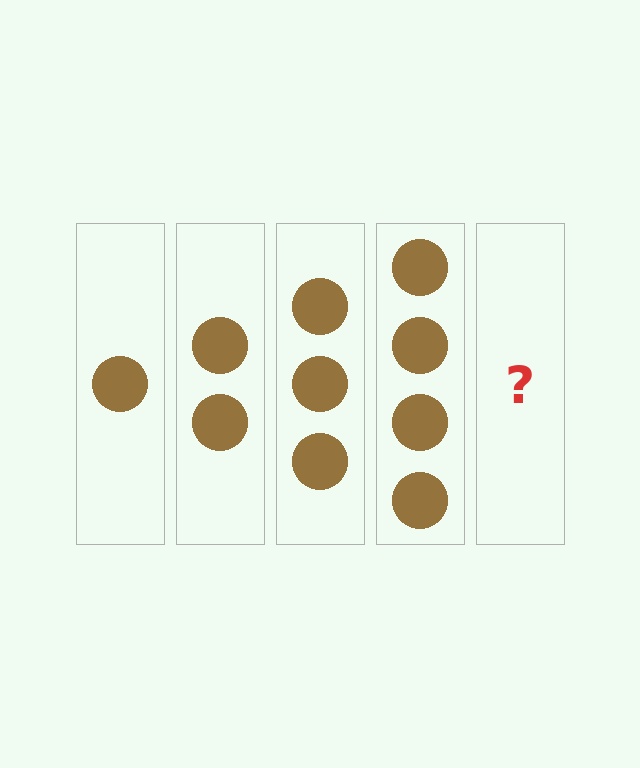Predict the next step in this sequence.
The next step is 5 circles.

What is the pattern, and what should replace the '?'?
The pattern is that each step adds one more circle. The '?' should be 5 circles.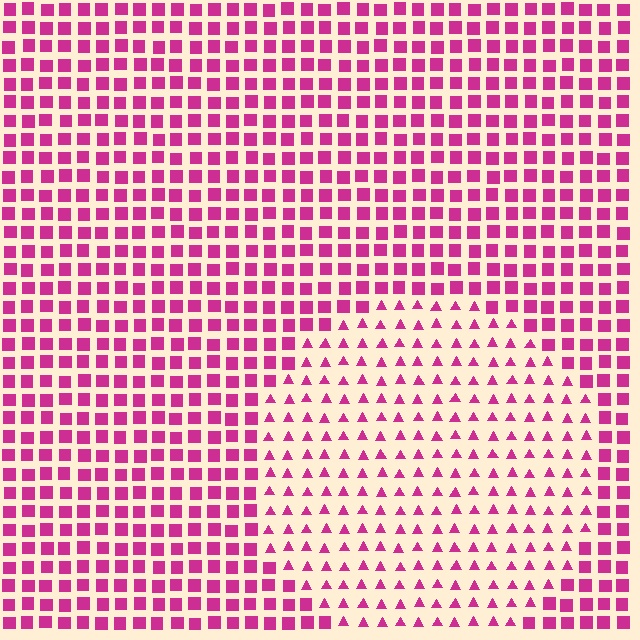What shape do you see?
I see a circle.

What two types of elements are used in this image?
The image uses triangles inside the circle region and squares outside it.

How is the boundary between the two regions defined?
The boundary is defined by a change in element shape: triangles inside vs. squares outside. All elements share the same color and spacing.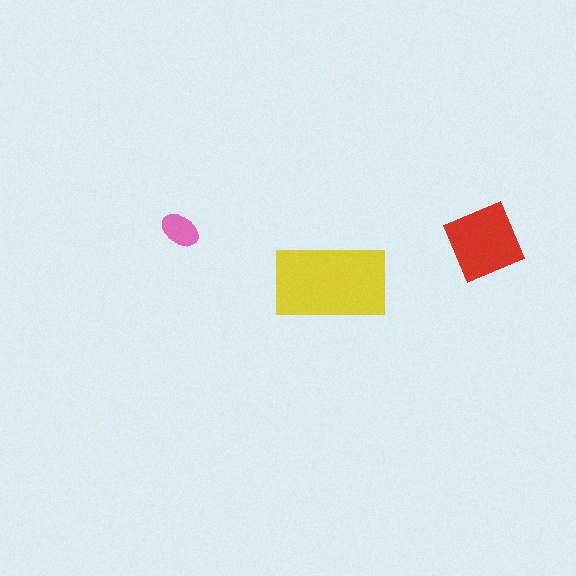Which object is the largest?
The yellow rectangle.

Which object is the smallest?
The pink ellipse.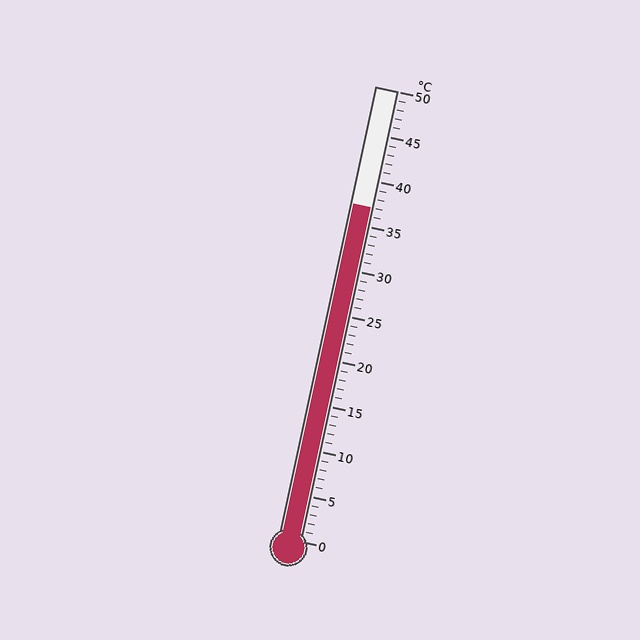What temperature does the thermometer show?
The thermometer shows approximately 37°C.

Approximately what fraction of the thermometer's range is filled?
The thermometer is filled to approximately 75% of its range.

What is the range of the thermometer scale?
The thermometer scale ranges from 0°C to 50°C.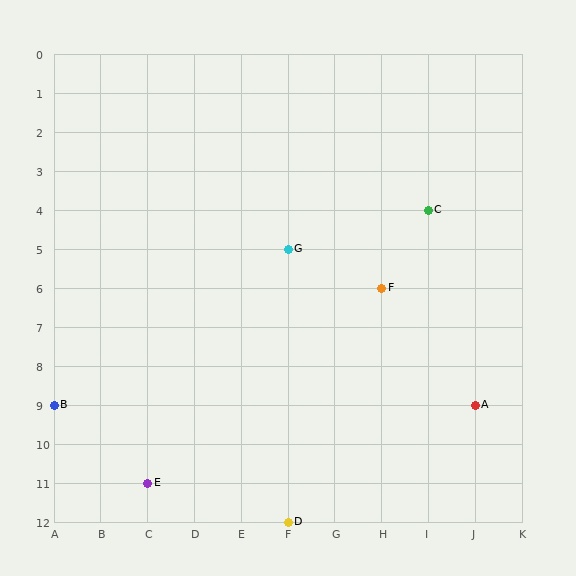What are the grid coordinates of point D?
Point D is at grid coordinates (F, 12).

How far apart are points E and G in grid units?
Points E and G are 3 columns and 6 rows apart (about 6.7 grid units diagonally).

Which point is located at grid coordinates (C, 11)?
Point E is at (C, 11).